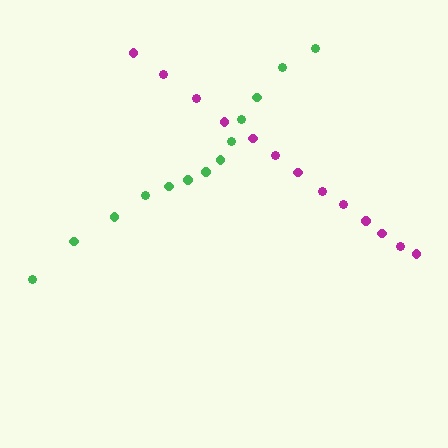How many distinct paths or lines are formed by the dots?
There are 2 distinct paths.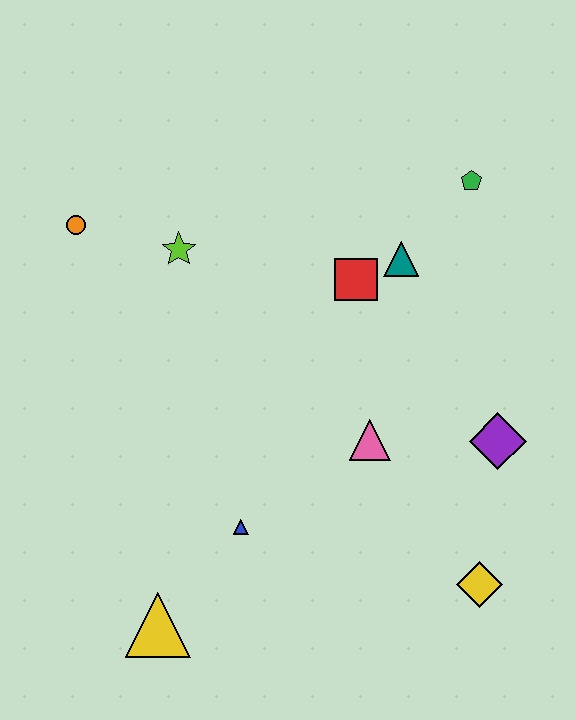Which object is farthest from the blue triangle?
The green pentagon is farthest from the blue triangle.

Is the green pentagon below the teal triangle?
No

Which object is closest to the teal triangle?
The red square is closest to the teal triangle.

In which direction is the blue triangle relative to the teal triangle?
The blue triangle is below the teal triangle.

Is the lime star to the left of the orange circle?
No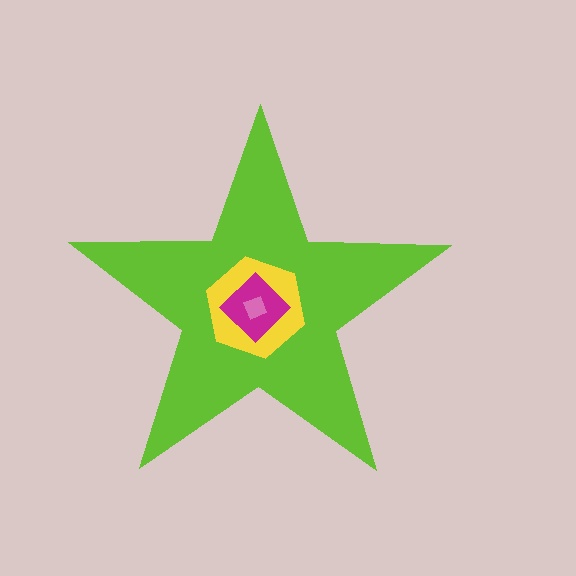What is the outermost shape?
The lime star.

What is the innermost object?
The pink square.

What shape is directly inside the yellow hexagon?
The magenta diamond.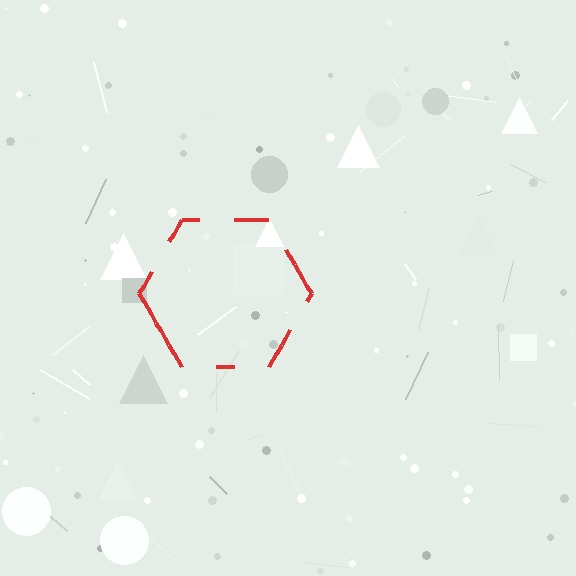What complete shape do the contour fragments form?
The contour fragments form a hexagon.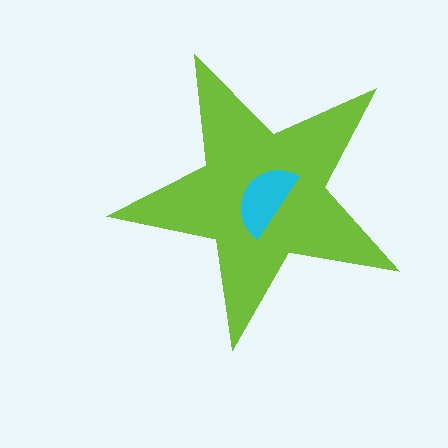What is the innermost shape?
The cyan semicircle.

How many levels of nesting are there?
2.